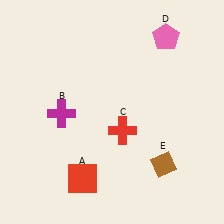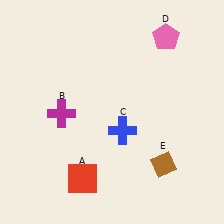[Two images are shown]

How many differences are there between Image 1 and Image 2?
There is 1 difference between the two images.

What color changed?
The cross (C) changed from red in Image 1 to blue in Image 2.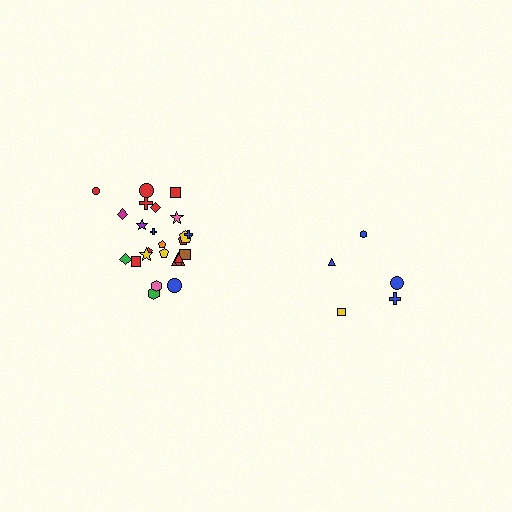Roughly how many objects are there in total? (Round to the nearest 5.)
Roughly 30 objects in total.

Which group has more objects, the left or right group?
The left group.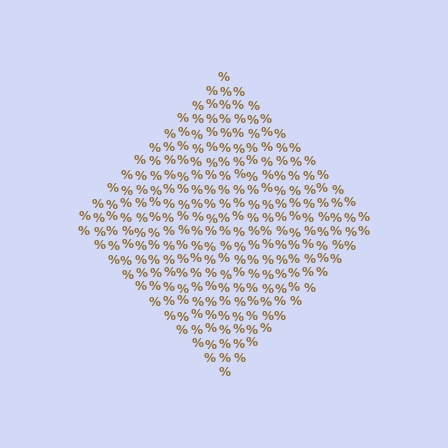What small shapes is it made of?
It is made of small percent signs.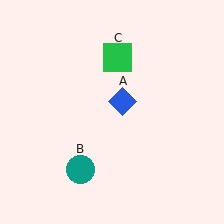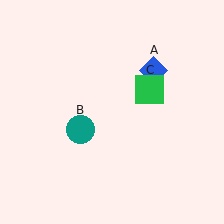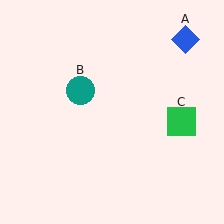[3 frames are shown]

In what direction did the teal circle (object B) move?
The teal circle (object B) moved up.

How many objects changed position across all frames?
3 objects changed position: blue diamond (object A), teal circle (object B), green square (object C).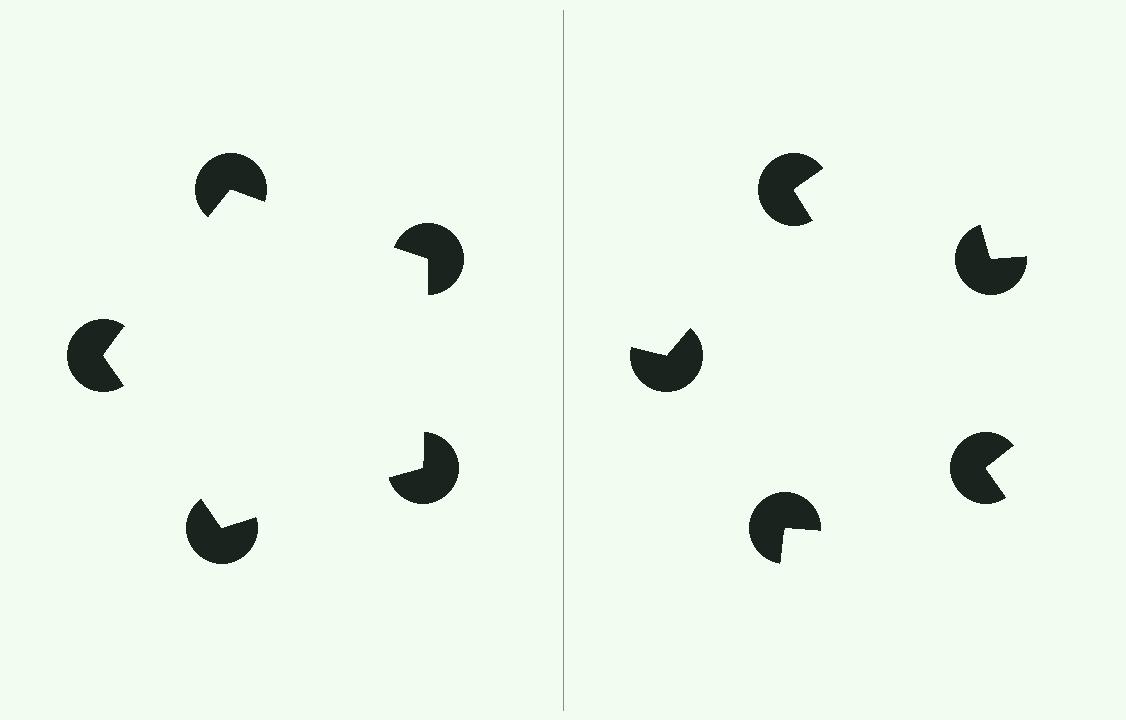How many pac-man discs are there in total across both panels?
10 — 5 on each side.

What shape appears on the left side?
An illusory pentagon.